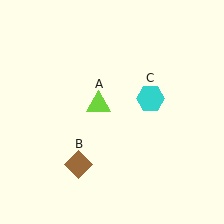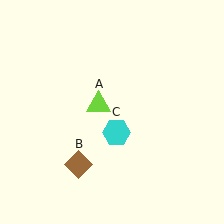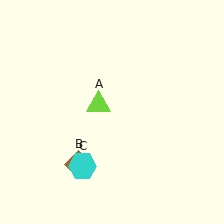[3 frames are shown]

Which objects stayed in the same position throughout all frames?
Lime triangle (object A) and brown diamond (object B) remained stationary.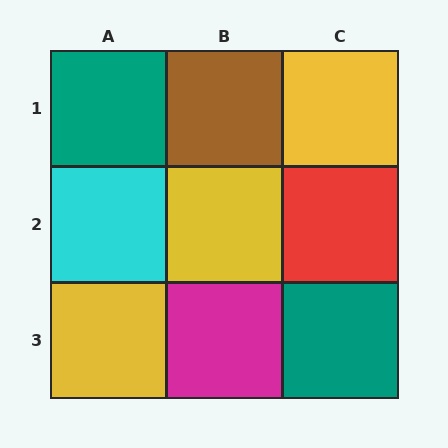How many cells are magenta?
1 cell is magenta.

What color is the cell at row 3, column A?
Yellow.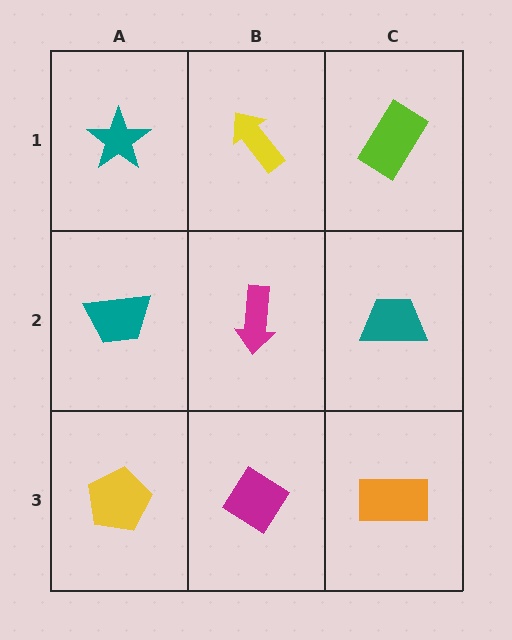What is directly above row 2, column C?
A lime rectangle.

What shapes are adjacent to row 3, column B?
A magenta arrow (row 2, column B), a yellow pentagon (row 3, column A), an orange rectangle (row 3, column C).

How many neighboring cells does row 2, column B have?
4.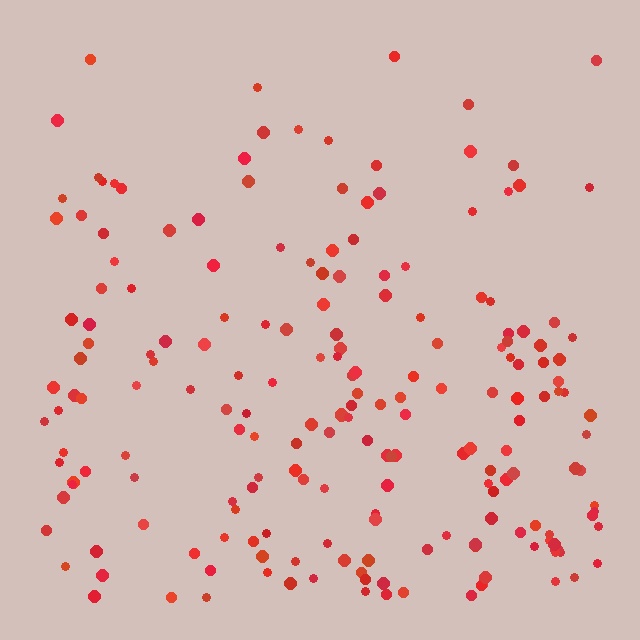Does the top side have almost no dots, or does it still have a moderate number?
Still a moderate number, just noticeably fewer than the bottom.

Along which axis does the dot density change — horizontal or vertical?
Vertical.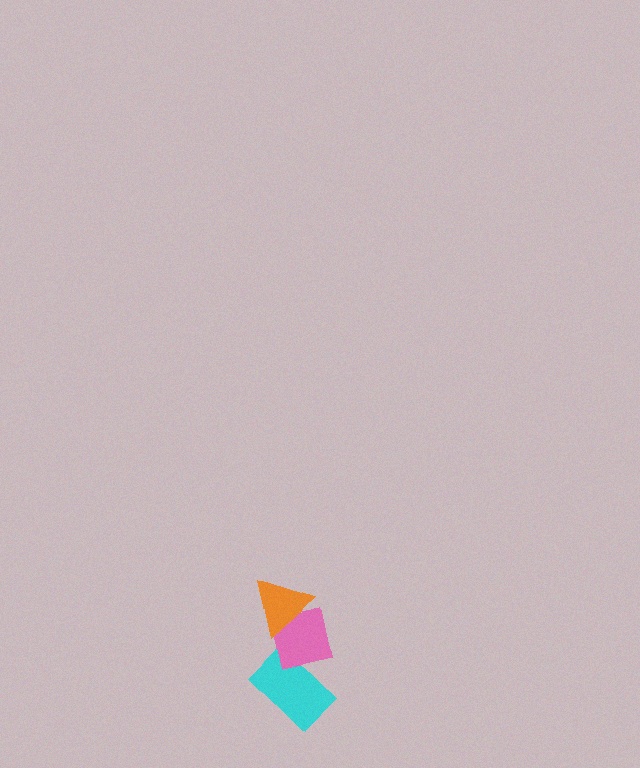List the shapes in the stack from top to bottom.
From top to bottom: the orange triangle, the pink square, the cyan rectangle.